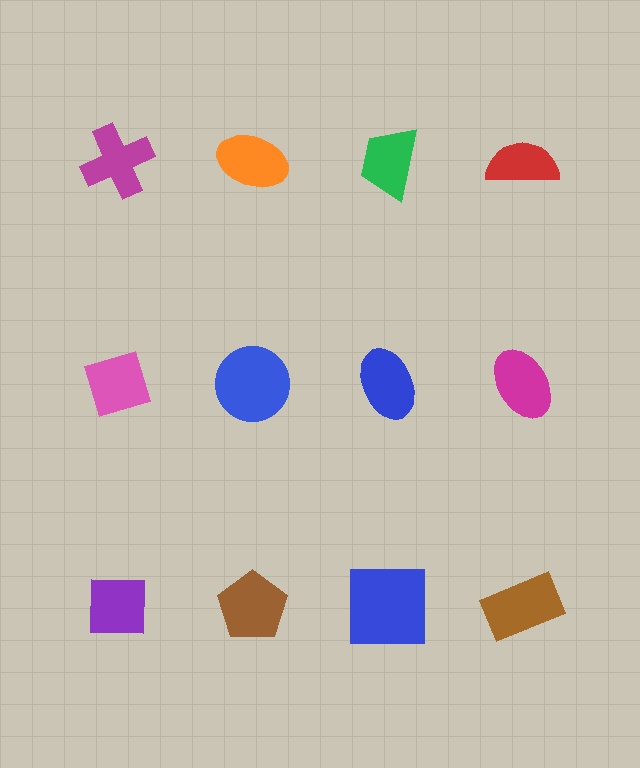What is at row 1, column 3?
A green trapezoid.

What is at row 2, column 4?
A magenta ellipse.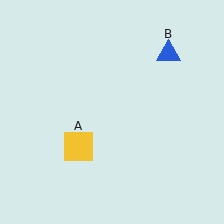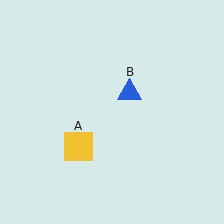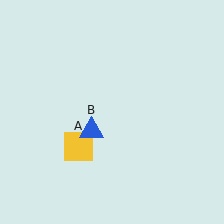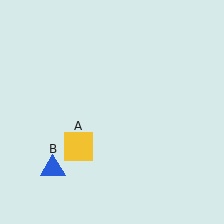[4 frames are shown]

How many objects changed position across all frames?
1 object changed position: blue triangle (object B).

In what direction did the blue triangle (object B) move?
The blue triangle (object B) moved down and to the left.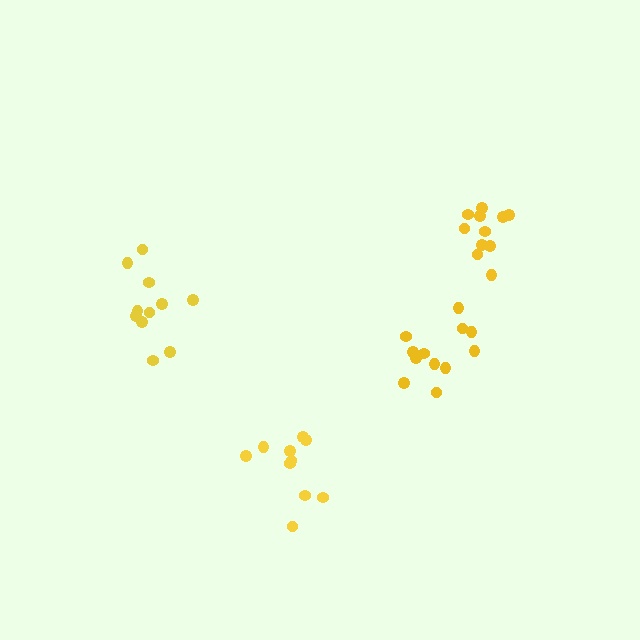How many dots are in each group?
Group 1: 12 dots, Group 2: 11 dots, Group 3: 10 dots, Group 4: 11 dots (44 total).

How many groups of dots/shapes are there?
There are 4 groups.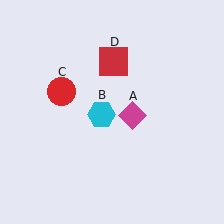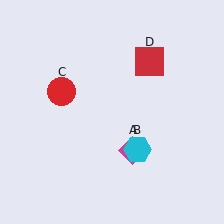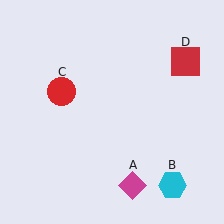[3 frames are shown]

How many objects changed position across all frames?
3 objects changed position: magenta diamond (object A), cyan hexagon (object B), red square (object D).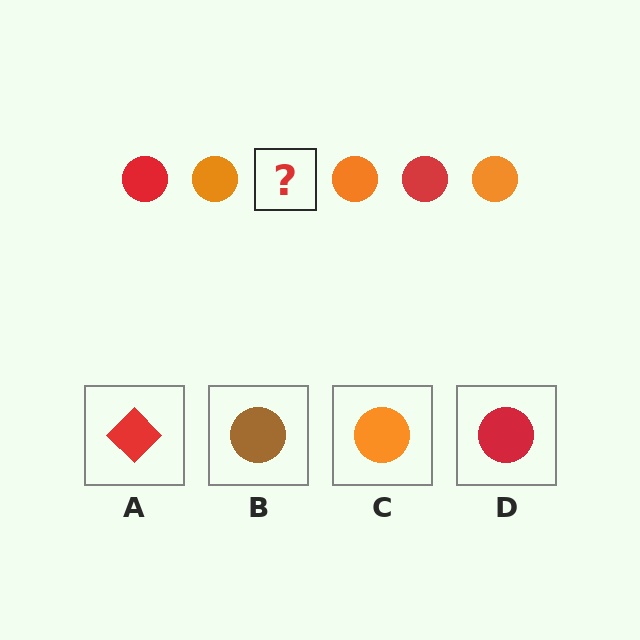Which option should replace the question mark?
Option D.